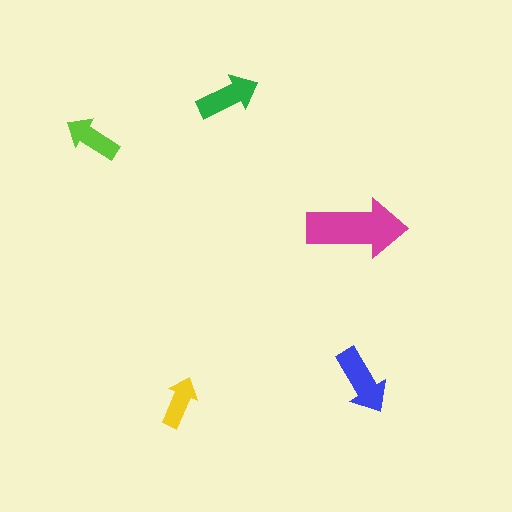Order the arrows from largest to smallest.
the magenta one, the blue one, the green one, the lime one, the yellow one.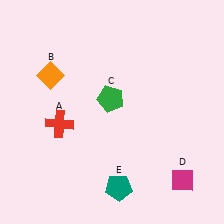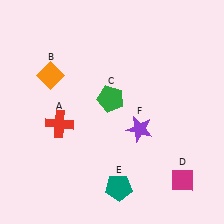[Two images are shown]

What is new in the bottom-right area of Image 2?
A purple star (F) was added in the bottom-right area of Image 2.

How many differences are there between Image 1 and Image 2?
There is 1 difference between the two images.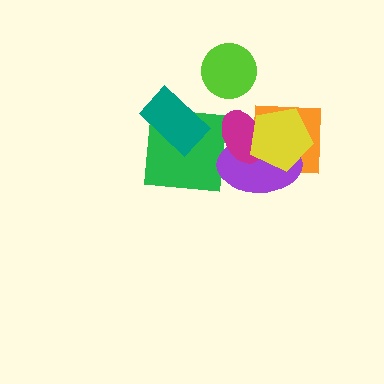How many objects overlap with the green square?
2 objects overlap with the green square.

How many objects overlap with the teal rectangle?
1 object overlaps with the teal rectangle.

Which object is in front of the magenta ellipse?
The yellow pentagon is in front of the magenta ellipse.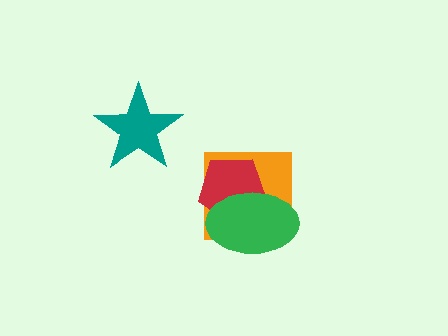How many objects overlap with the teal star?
0 objects overlap with the teal star.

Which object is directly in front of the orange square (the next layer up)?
The red pentagon is directly in front of the orange square.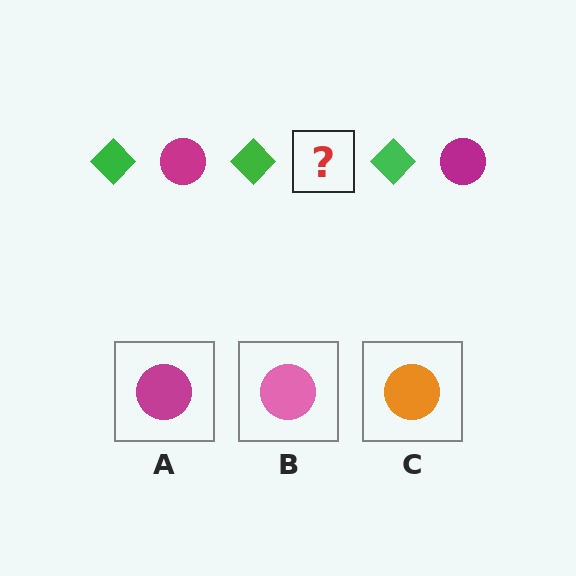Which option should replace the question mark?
Option A.